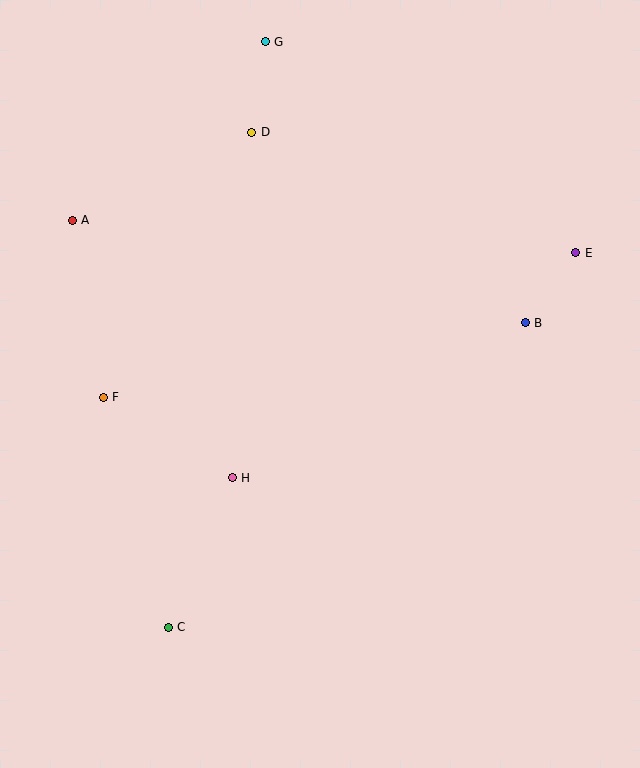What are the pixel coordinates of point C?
Point C is at (168, 627).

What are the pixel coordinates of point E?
Point E is at (576, 253).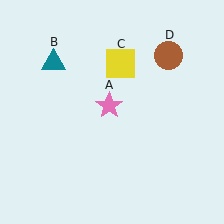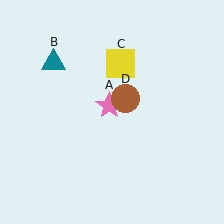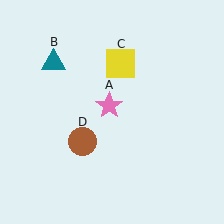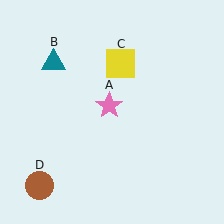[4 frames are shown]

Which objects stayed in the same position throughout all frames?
Pink star (object A) and teal triangle (object B) and yellow square (object C) remained stationary.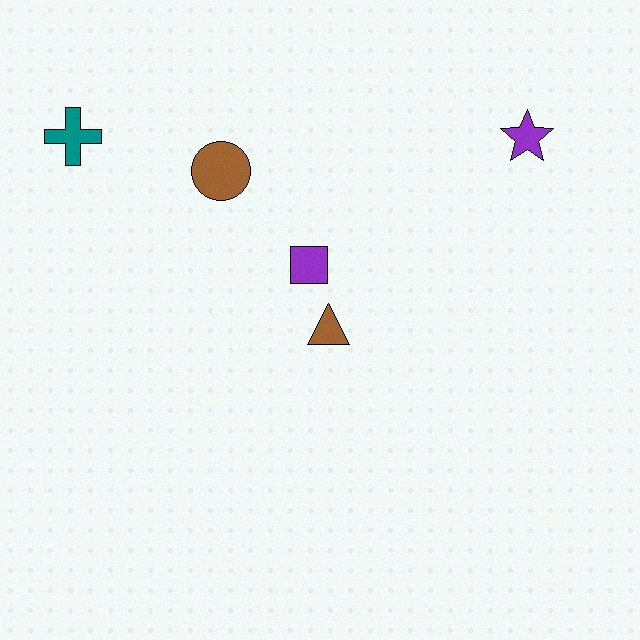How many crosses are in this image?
There is 1 cross.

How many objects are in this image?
There are 5 objects.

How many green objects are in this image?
There are no green objects.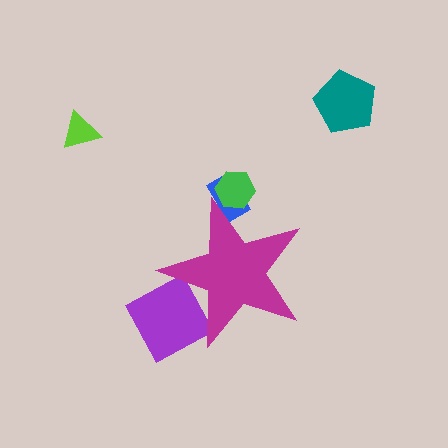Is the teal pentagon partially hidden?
No, the teal pentagon is fully visible.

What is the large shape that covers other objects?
A magenta star.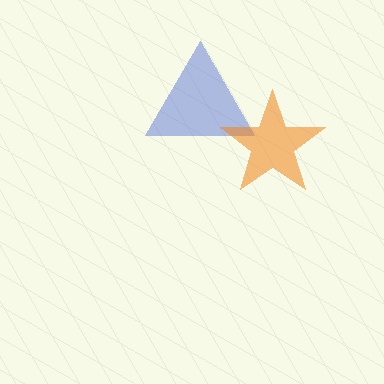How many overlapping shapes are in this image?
There are 2 overlapping shapes in the image.